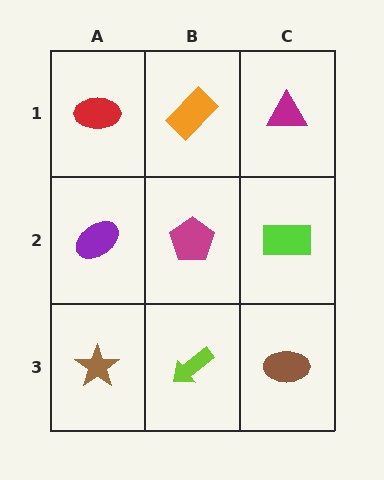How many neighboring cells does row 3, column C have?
2.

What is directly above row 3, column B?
A magenta pentagon.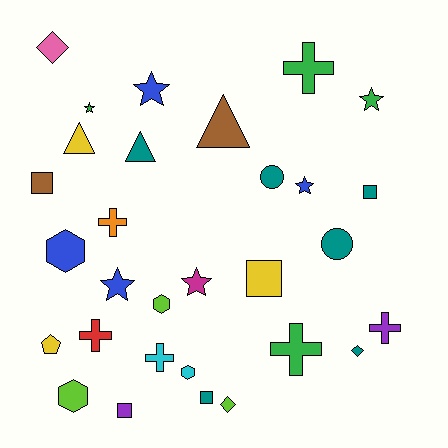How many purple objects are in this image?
There are 2 purple objects.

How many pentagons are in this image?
There is 1 pentagon.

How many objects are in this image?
There are 30 objects.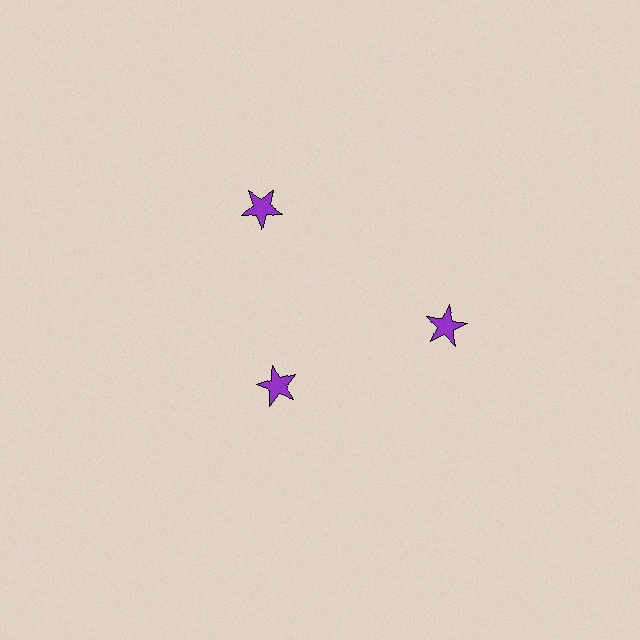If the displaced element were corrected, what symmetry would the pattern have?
It would have 3-fold rotational symmetry — the pattern would map onto itself every 120 degrees.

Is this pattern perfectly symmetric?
No. The 3 purple stars are arranged in a ring, but one element near the 7 o'clock position is pulled inward toward the center, breaking the 3-fold rotational symmetry.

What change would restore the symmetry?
The symmetry would be restored by moving it outward, back onto the ring so that all 3 stars sit at equal angles and equal distance from the center.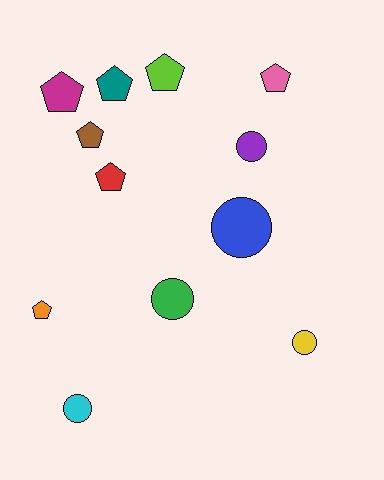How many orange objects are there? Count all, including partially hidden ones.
There is 1 orange object.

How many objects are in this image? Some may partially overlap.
There are 12 objects.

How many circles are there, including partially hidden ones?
There are 5 circles.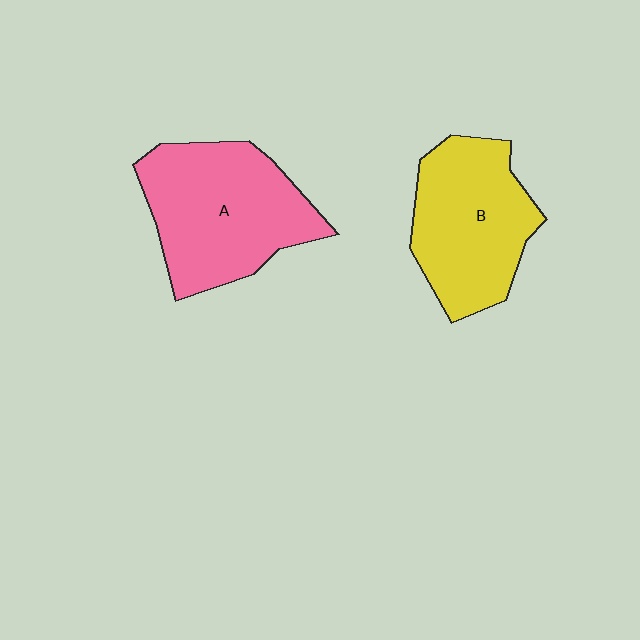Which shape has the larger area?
Shape A (pink).